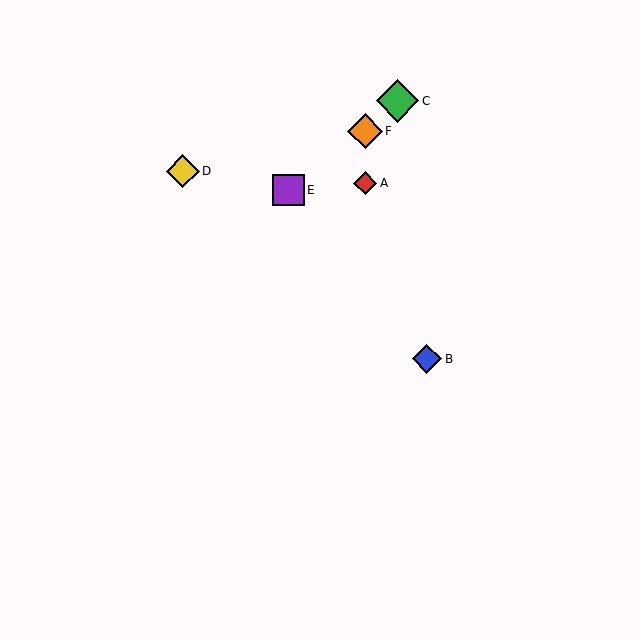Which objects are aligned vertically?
Objects A, F are aligned vertically.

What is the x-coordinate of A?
Object A is at x≈365.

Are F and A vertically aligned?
Yes, both are at x≈365.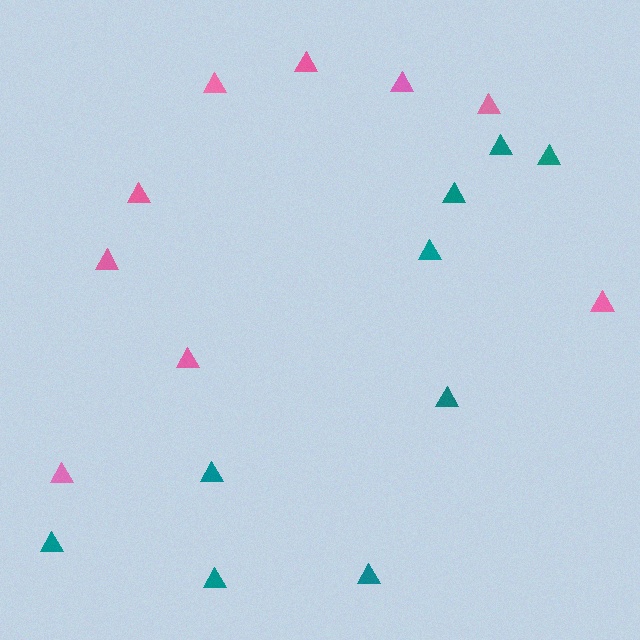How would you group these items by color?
There are 2 groups: one group of pink triangles (9) and one group of teal triangles (9).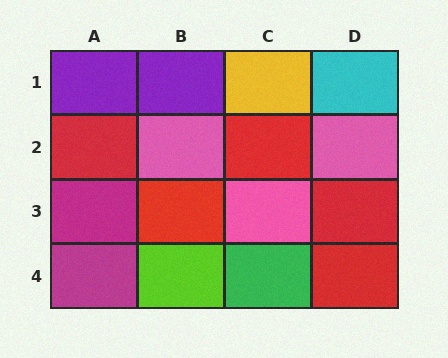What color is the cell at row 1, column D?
Cyan.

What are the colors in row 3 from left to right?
Magenta, red, pink, red.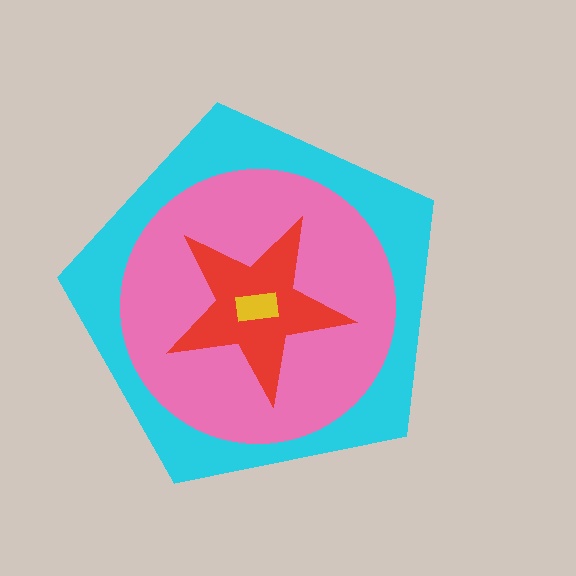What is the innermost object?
The yellow rectangle.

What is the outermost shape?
The cyan pentagon.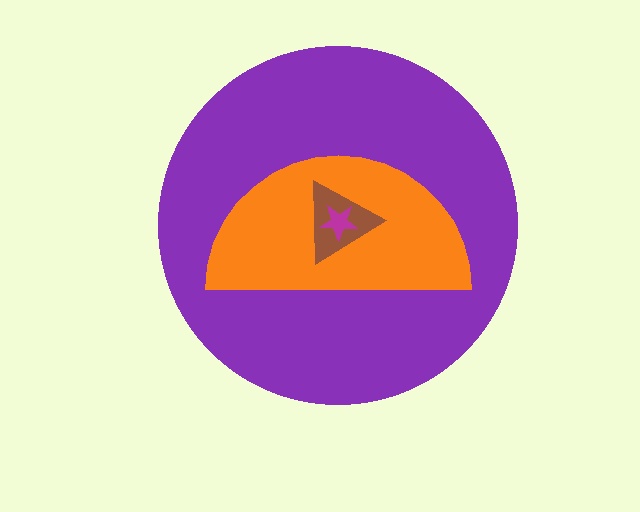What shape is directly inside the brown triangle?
The magenta star.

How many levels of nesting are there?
4.